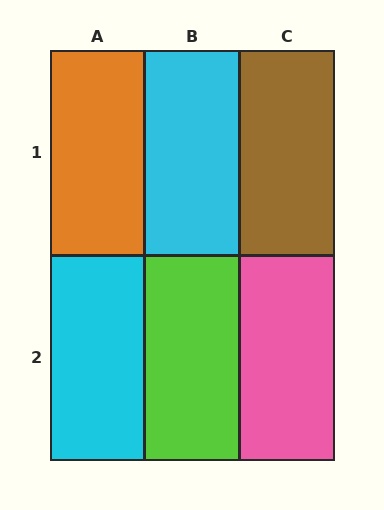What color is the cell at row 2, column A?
Cyan.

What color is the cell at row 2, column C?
Pink.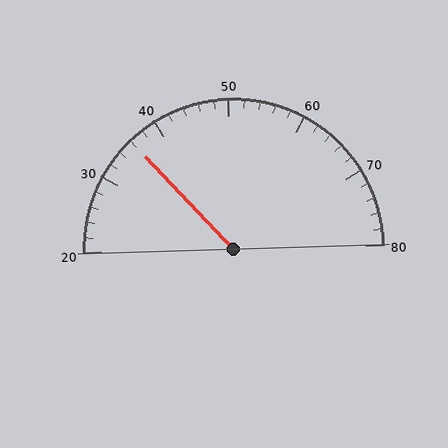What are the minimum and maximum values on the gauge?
The gauge ranges from 20 to 80.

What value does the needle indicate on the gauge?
The needle indicates approximately 36.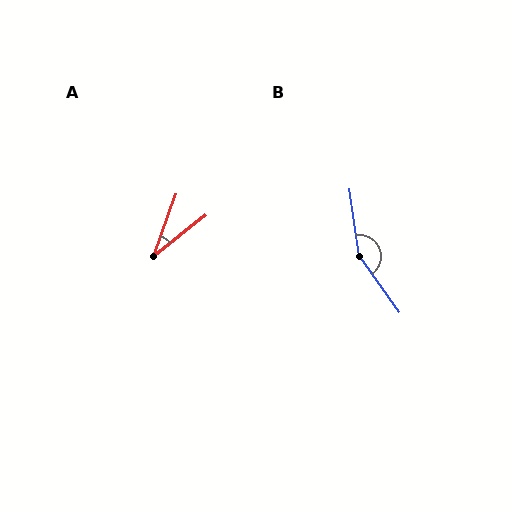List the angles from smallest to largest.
A (32°), B (153°).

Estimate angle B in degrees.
Approximately 153 degrees.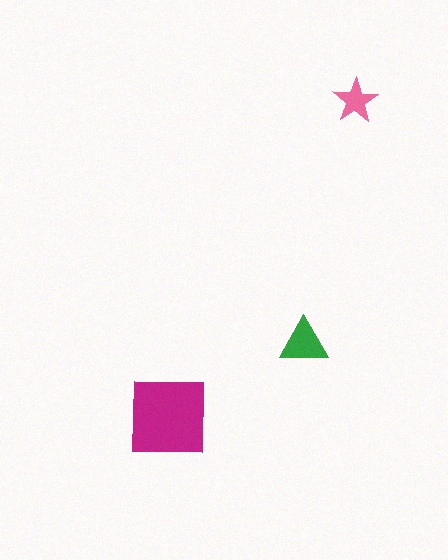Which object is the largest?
The magenta square.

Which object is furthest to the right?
The pink star is rightmost.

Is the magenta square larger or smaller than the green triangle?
Larger.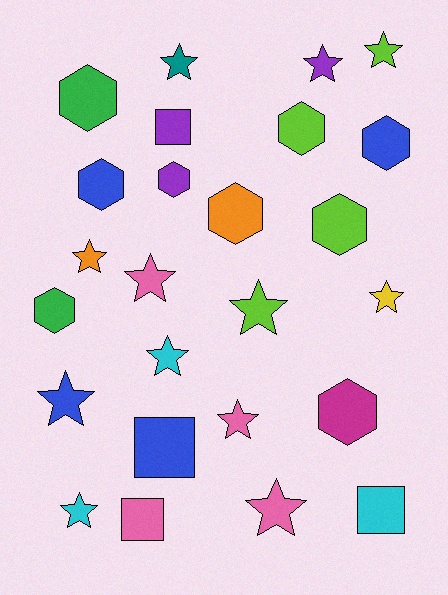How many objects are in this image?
There are 25 objects.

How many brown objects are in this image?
There are no brown objects.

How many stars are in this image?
There are 12 stars.